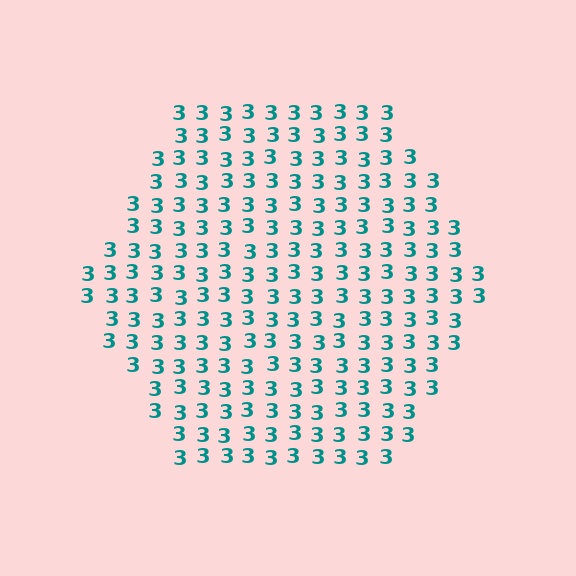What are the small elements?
The small elements are digit 3's.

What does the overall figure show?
The overall figure shows a hexagon.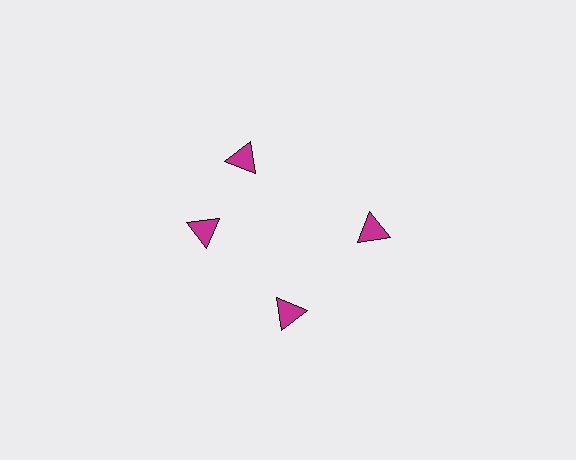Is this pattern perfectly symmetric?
No. The 4 magenta triangles are arranged in a ring, but one element near the 12 o'clock position is rotated out of alignment along the ring, breaking the 4-fold rotational symmetry.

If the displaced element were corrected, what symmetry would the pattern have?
It would have 4-fold rotational symmetry — the pattern would map onto itself every 90 degrees.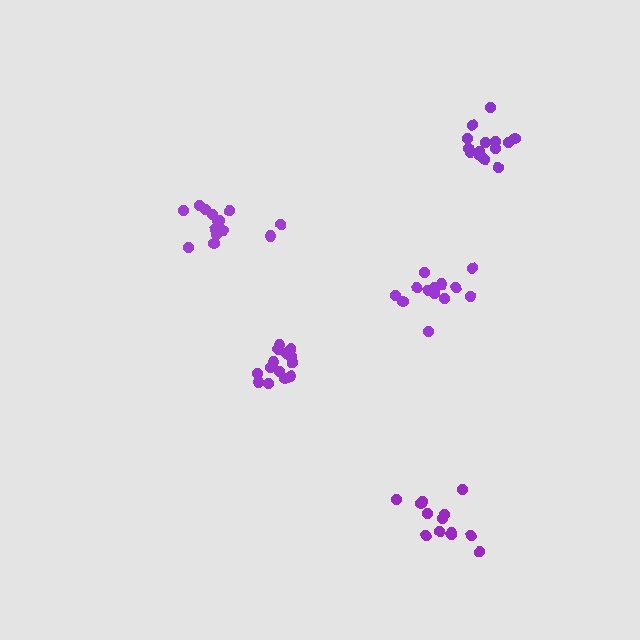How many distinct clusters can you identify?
There are 5 distinct clusters.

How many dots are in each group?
Group 1: 13 dots, Group 2: 14 dots, Group 3: 15 dots, Group 4: 14 dots, Group 5: 13 dots (69 total).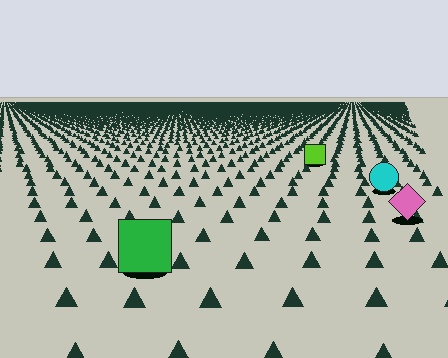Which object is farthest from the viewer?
The lime square is farthest from the viewer. It appears smaller and the ground texture around it is denser.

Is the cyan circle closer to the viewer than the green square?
No. The green square is closer — you can tell from the texture gradient: the ground texture is coarser near it.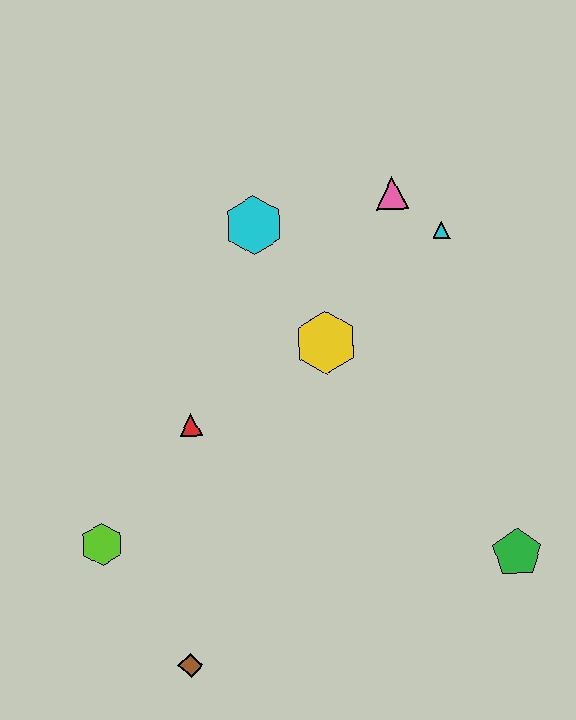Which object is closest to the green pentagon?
The yellow hexagon is closest to the green pentagon.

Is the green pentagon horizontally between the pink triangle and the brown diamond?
No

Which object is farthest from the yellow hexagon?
The brown diamond is farthest from the yellow hexagon.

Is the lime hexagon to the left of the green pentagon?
Yes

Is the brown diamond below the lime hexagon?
Yes